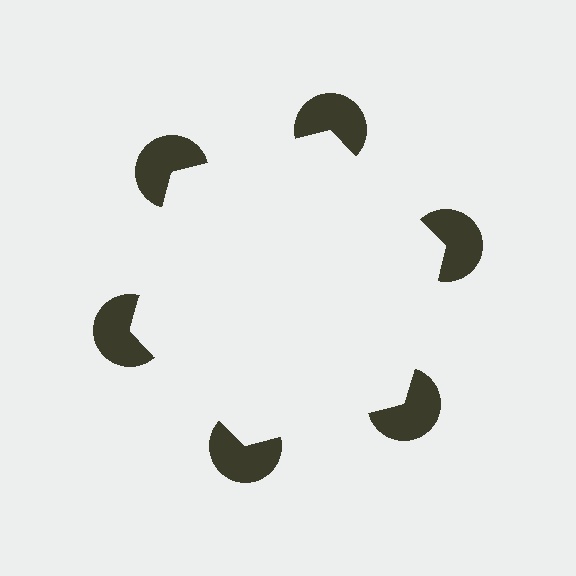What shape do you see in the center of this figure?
An illusory hexagon — its edges are inferred from the aligned wedge cuts in the pac-man discs, not physically drawn.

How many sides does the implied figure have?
6 sides.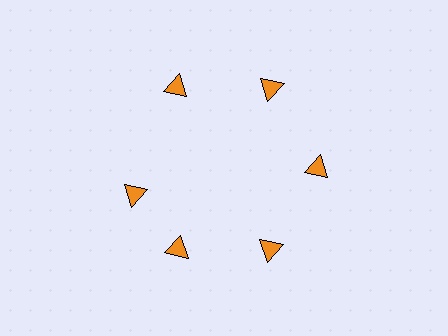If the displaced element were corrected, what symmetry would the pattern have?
It would have 6-fold rotational symmetry — the pattern would map onto itself every 60 degrees.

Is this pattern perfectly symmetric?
No. The 6 orange triangles are arranged in a ring, but one element near the 9 o'clock position is rotated out of alignment along the ring, breaking the 6-fold rotational symmetry.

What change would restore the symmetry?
The symmetry would be restored by rotating it back into even spacing with its neighbors so that all 6 triangles sit at equal angles and equal distance from the center.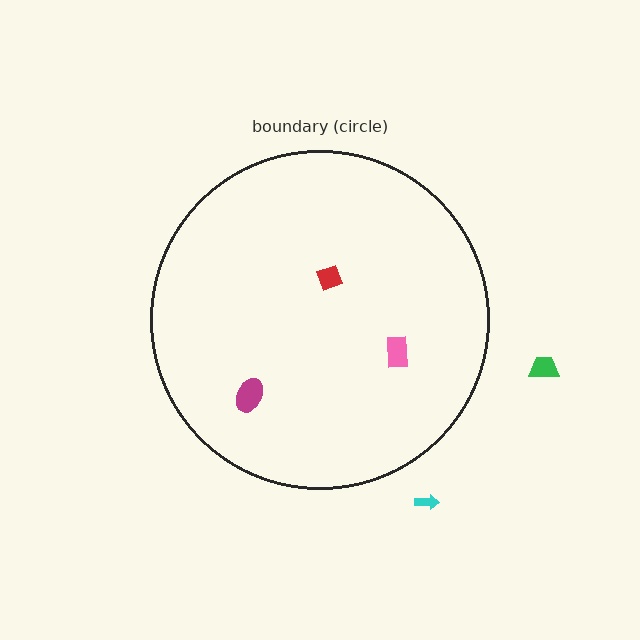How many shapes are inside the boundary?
3 inside, 2 outside.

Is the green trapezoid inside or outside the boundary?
Outside.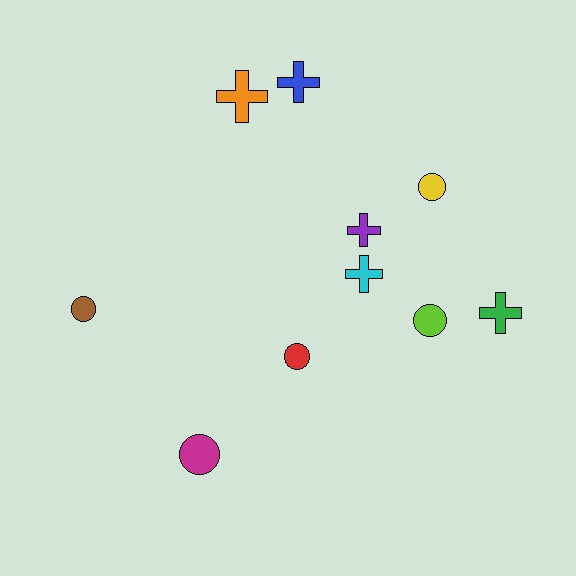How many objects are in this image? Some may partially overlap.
There are 10 objects.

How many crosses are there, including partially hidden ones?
There are 5 crosses.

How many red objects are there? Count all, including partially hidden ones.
There is 1 red object.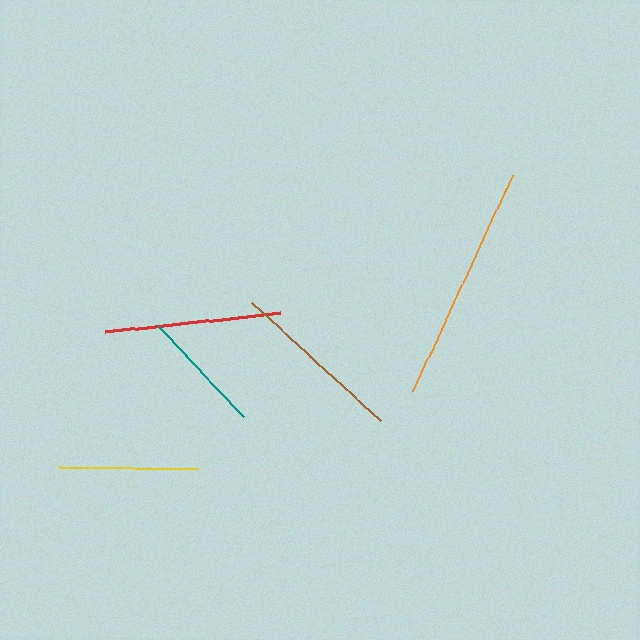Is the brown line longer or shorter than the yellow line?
The brown line is longer than the yellow line.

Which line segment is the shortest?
The teal line is the shortest at approximately 124 pixels.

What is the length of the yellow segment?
The yellow segment is approximately 140 pixels long.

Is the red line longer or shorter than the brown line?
The red line is longer than the brown line.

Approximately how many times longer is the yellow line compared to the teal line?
The yellow line is approximately 1.1 times the length of the teal line.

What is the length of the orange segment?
The orange segment is approximately 238 pixels long.